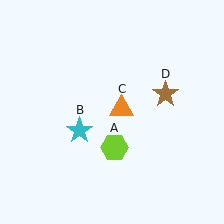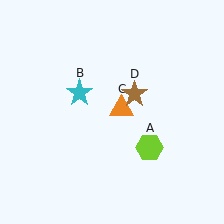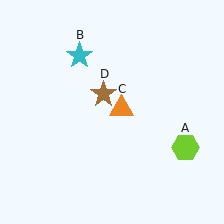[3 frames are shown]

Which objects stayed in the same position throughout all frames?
Orange triangle (object C) remained stationary.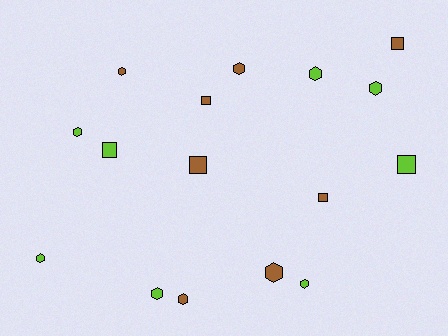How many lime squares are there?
There are 2 lime squares.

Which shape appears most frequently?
Hexagon, with 10 objects.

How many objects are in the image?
There are 16 objects.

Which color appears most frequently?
Lime, with 8 objects.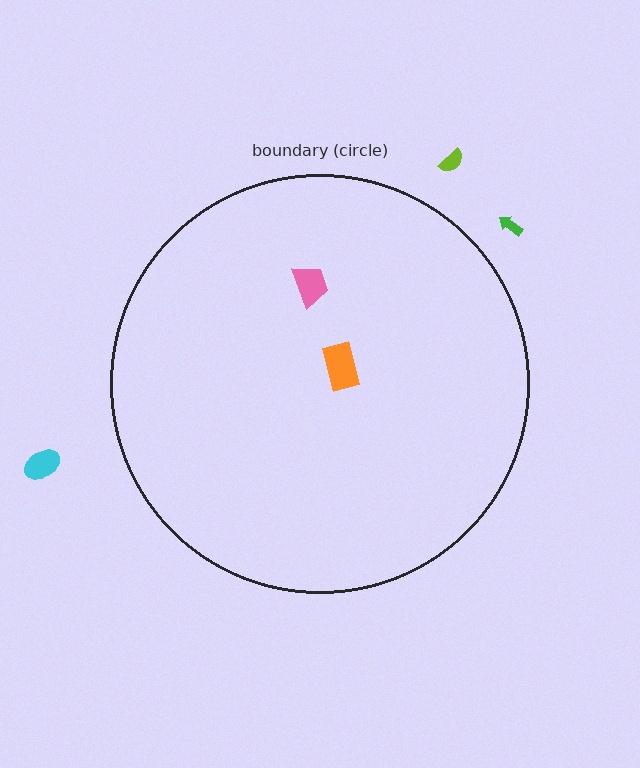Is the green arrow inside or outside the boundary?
Outside.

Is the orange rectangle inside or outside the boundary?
Inside.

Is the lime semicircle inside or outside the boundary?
Outside.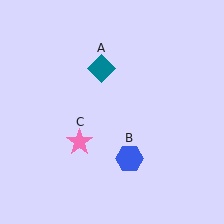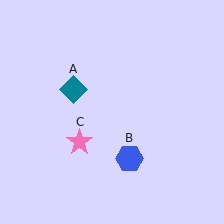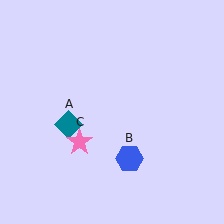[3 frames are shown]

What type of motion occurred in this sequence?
The teal diamond (object A) rotated counterclockwise around the center of the scene.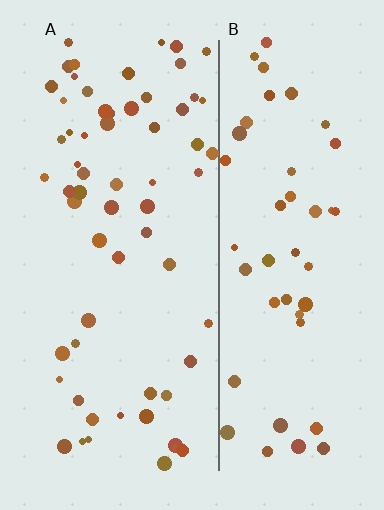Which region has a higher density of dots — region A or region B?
A (the left).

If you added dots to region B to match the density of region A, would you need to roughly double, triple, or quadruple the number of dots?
Approximately double.